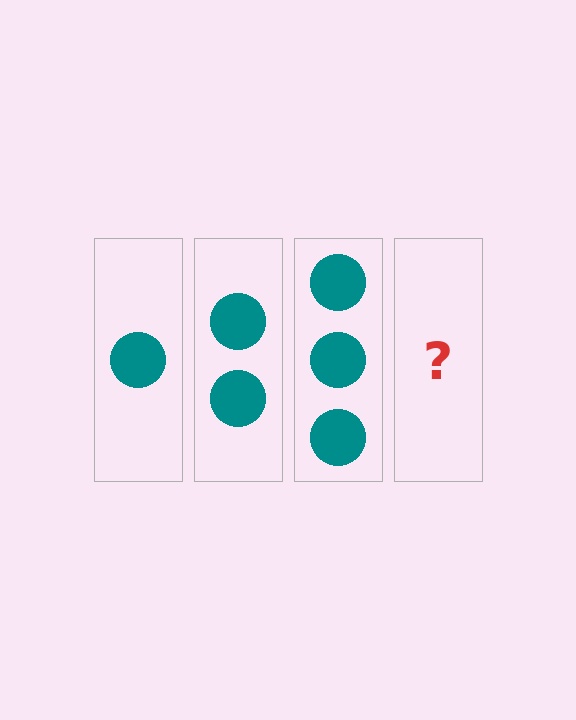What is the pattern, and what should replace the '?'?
The pattern is that each step adds one more circle. The '?' should be 4 circles.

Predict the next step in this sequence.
The next step is 4 circles.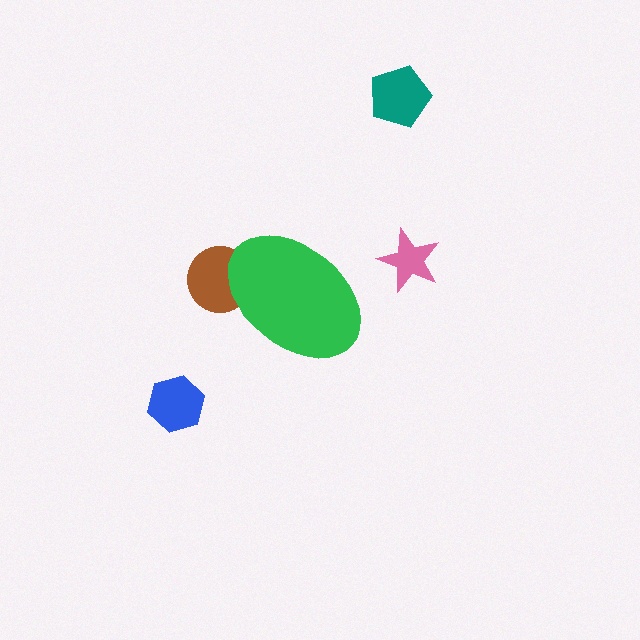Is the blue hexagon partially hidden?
No, the blue hexagon is fully visible.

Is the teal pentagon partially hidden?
No, the teal pentagon is fully visible.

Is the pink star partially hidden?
No, the pink star is fully visible.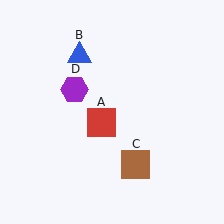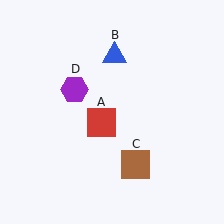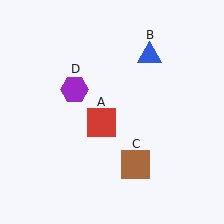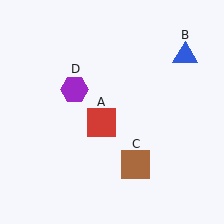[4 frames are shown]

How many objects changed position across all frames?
1 object changed position: blue triangle (object B).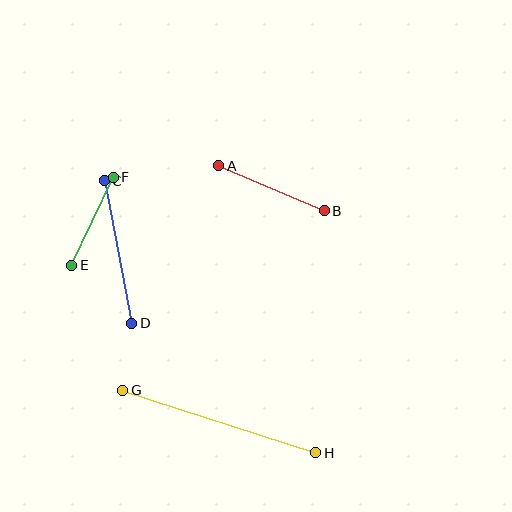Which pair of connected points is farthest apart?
Points G and H are farthest apart.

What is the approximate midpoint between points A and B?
The midpoint is at approximately (271, 188) pixels.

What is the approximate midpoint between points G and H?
The midpoint is at approximately (219, 421) pixels.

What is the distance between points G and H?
The distance is approximately 203 pixels.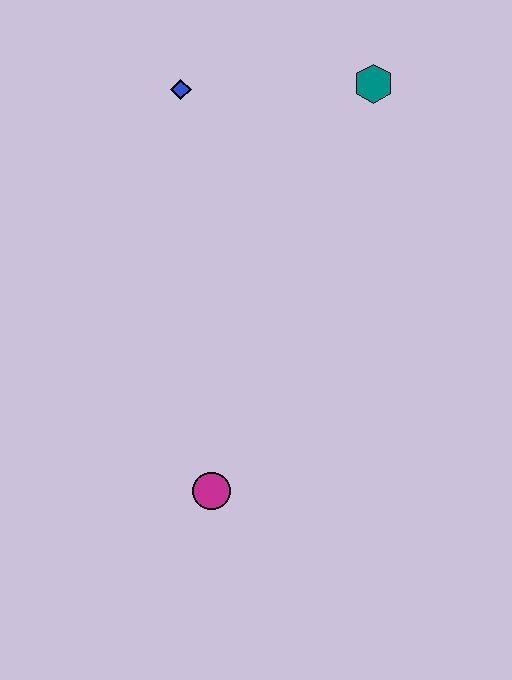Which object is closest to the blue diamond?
The teal hexagon is closest to the blue diamond.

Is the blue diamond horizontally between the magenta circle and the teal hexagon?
No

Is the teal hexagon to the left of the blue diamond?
No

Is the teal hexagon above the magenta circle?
Yes